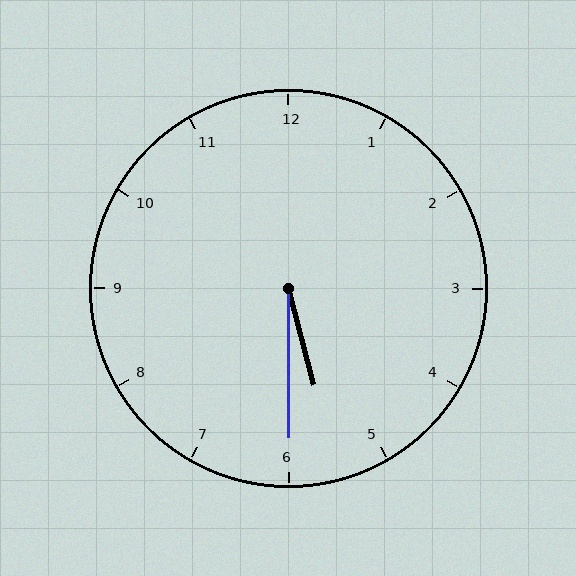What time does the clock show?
5:30.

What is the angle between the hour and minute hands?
Approximately 15 degrees.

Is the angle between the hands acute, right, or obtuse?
It is acute.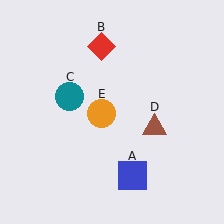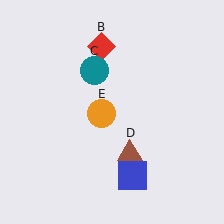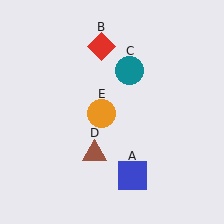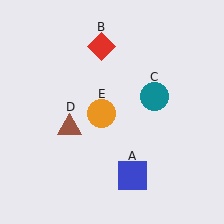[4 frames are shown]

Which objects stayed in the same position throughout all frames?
Blue square (object A) and red diamond (object B) and orange circle (object E) remained stationary.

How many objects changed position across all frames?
2 objects changed position: teal circle (object C), brown triangle (object D).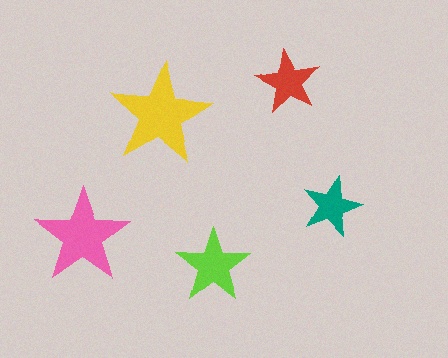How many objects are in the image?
There are 5 objects in the image.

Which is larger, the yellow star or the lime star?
The yellow one.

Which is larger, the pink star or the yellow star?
The yellow one.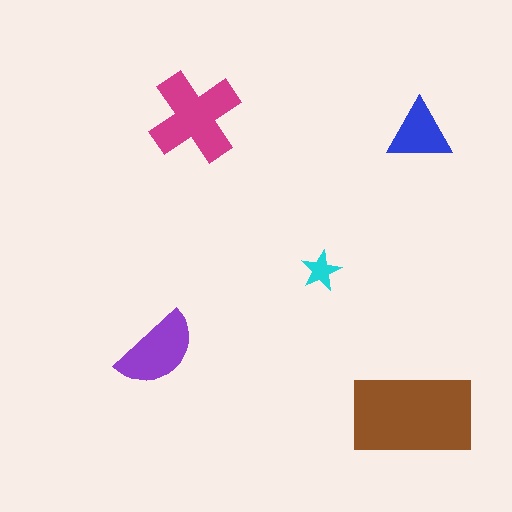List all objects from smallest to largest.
The cyan star, the blue triangle, the purple semicircle, the magenta cross, the brown rectangle.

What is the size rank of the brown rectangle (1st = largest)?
1st.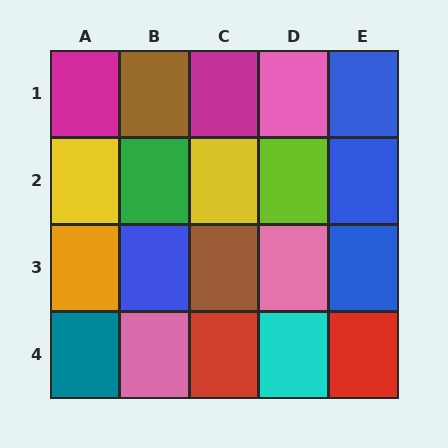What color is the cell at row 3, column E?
Blue.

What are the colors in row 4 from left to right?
Teal, pink, red, cyan, red.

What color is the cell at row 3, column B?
Blue.